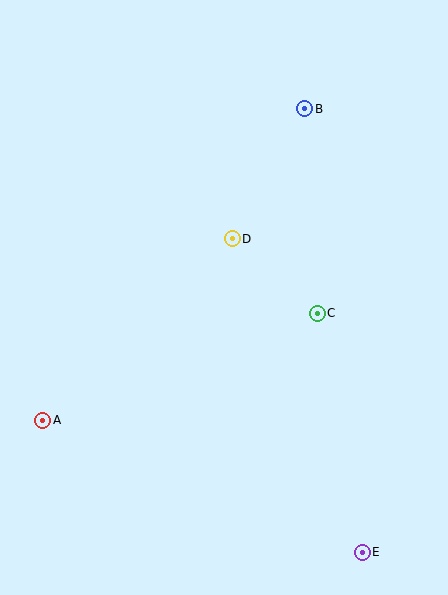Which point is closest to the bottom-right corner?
Point E is closest to the bottom-right corner.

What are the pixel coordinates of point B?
Point B is at (305, 109).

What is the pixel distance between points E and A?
The distance between E and A is 346 pixels.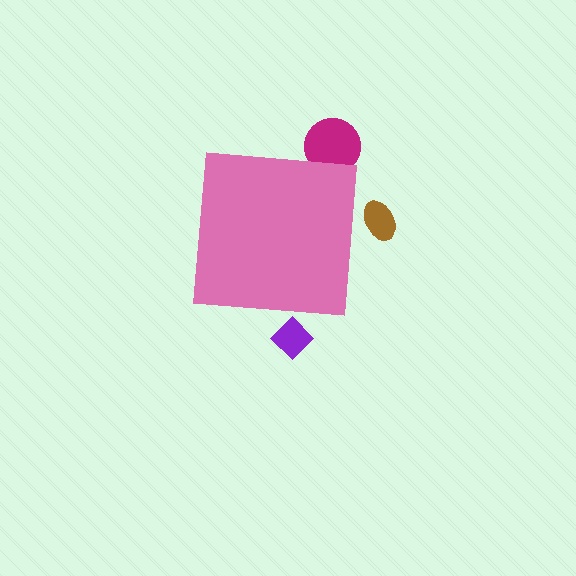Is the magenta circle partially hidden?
Yes, the magenta circle is partially hidden behind the pink square.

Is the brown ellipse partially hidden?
Yes, the brown ellipse is partially hidden behind the pink square.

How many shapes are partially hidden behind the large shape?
3 shapes are partially hidden.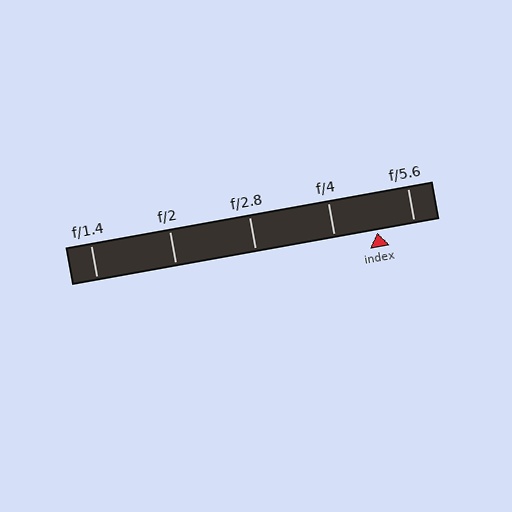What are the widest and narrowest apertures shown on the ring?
The widest aperture shown is f/1.4 and the narrowest is f/5.6.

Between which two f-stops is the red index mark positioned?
The index mark is between f/4 and f/5.6.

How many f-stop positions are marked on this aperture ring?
There are 5 f-stop positions marked.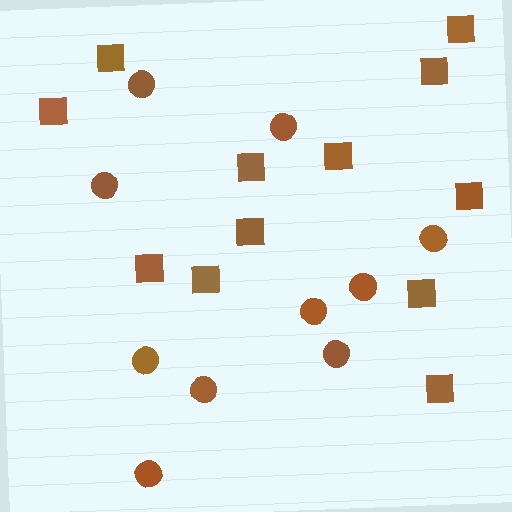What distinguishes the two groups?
There are 2 groups: one group of squares (12) and one group of circles (10).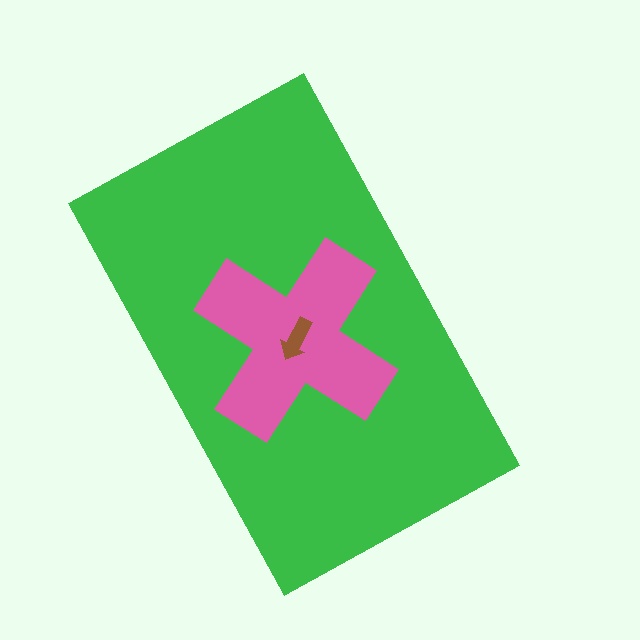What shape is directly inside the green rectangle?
The pink cross.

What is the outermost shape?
The green rectangle.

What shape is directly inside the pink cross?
The brown arrow.